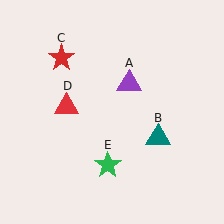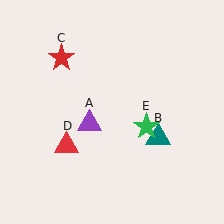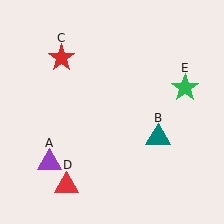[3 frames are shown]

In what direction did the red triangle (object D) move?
The red triangle (object D) moved down.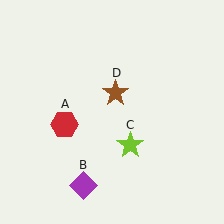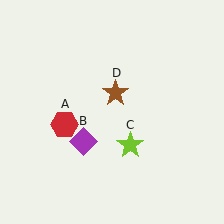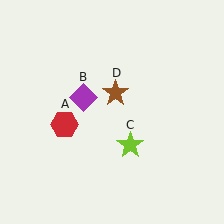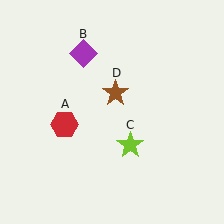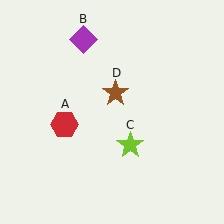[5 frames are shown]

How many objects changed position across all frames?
1 object changed position: purple diamond (object B).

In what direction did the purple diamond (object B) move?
The purple diamond (object B) moved up.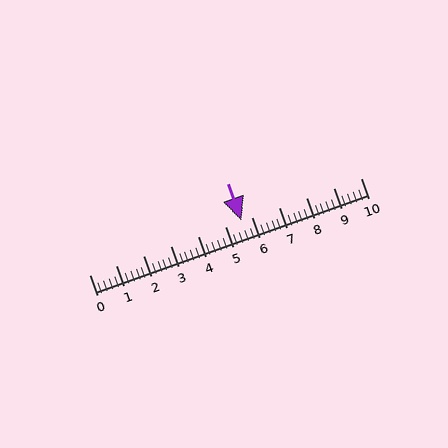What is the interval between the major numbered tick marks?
The major tick marks are spaced 1 units apart.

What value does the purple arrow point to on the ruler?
The purple arrow points to approximately 5.6.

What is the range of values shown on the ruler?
The ruler shows values from 0 to 10.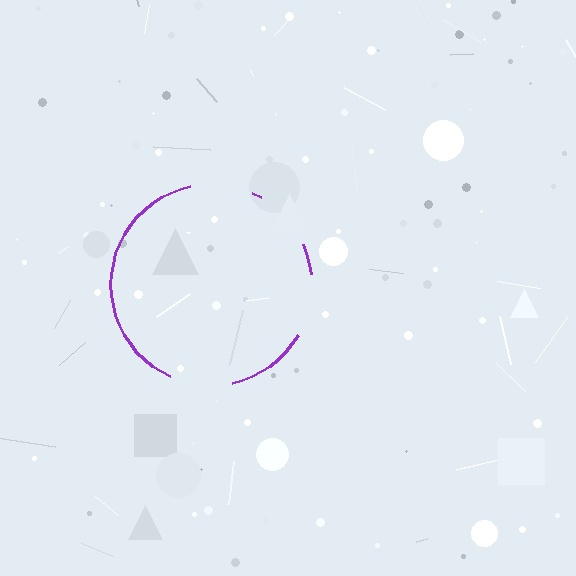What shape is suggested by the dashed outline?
The dashed outline suggests a circle.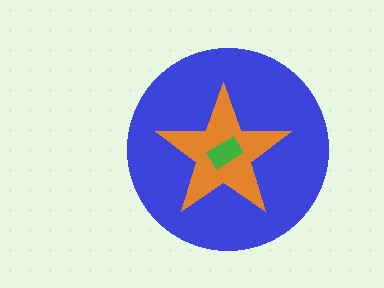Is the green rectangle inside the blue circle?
Yes.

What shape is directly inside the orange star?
The green rectangle.